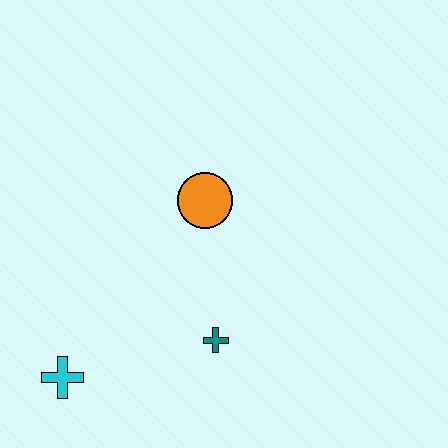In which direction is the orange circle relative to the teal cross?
The orange circle is above the teal cross.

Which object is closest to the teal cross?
The orange circle is closest to the teal cross.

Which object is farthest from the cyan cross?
The orange circle is farthest from the cyan cross.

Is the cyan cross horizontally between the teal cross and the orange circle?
No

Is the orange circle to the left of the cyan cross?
No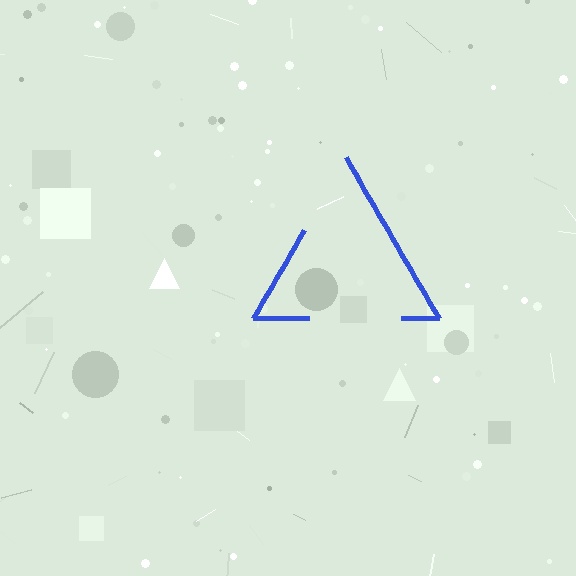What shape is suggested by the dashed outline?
The dashed outline suggests a triangle.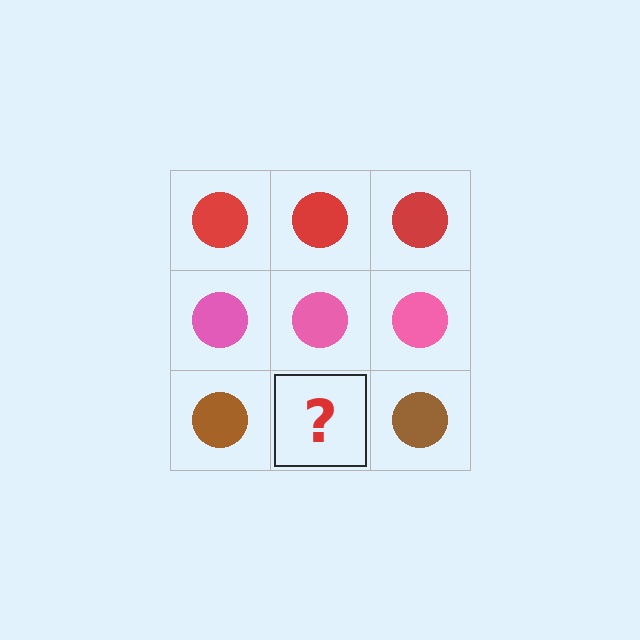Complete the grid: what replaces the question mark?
The question mark should be replaced with a brown circle.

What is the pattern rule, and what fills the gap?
The rule is that each row has a consistent color. The gap should be filled with a brown circle.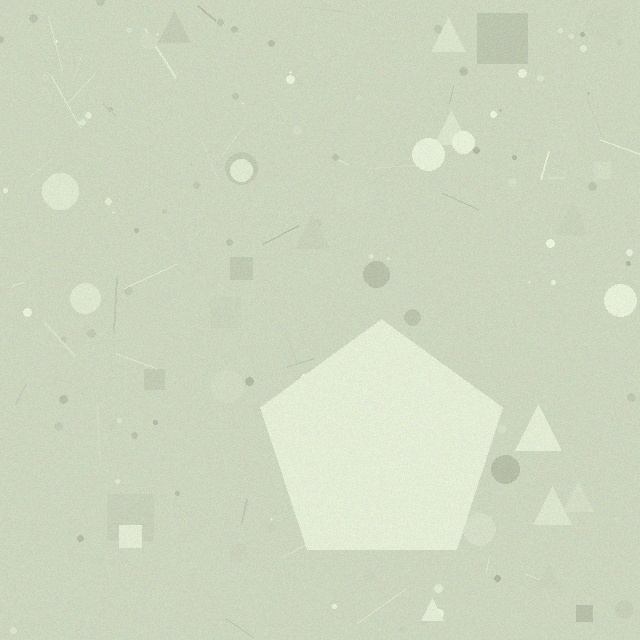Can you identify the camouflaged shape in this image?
The camouflaged shape is a pentagon.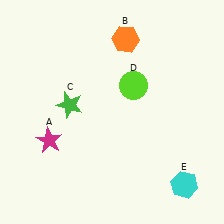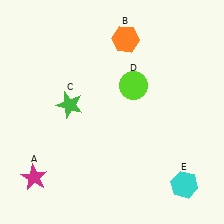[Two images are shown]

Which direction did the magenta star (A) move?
The magenta star (A) moved down.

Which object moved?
The magenta star (A) moved down.